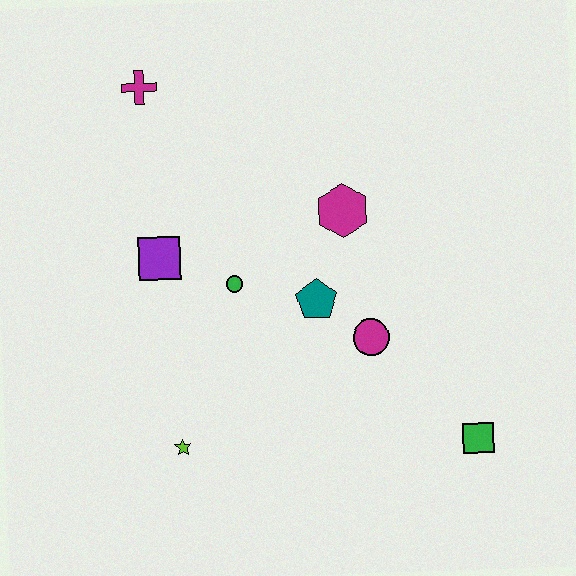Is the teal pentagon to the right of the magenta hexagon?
No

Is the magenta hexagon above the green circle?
Yes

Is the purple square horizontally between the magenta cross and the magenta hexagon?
Yes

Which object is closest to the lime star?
The green circle is closest to the lime star.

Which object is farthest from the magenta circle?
The magenta cross is farthest from the magenta circle.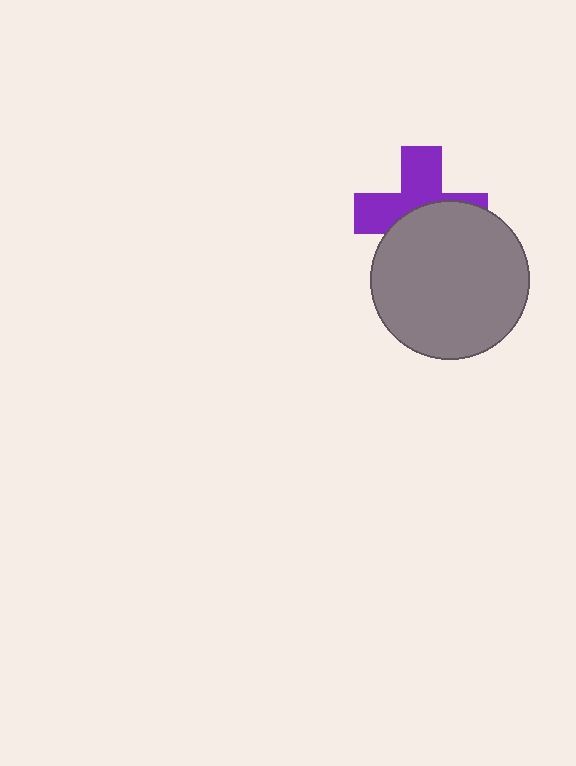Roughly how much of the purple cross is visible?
About half of it is visible (roughly 51%).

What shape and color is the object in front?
The object in front is a gray circle.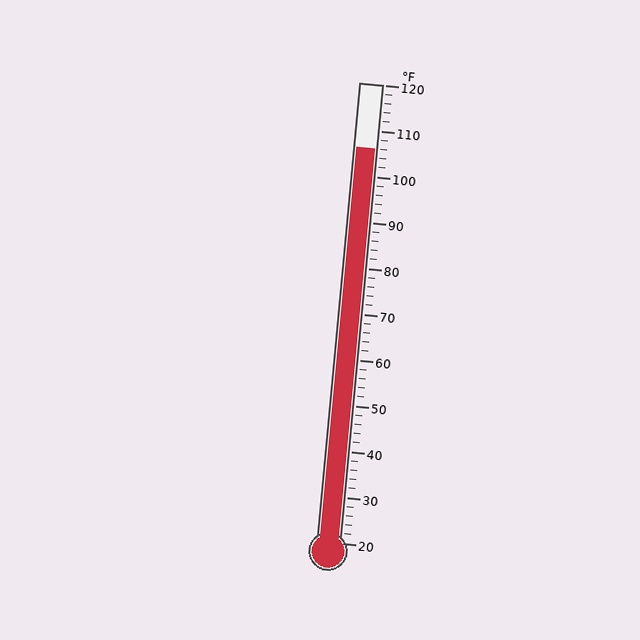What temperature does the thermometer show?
The thermometer shows approximately 106°F.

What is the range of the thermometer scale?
The thermometer scale ranges from 20°F to 120°F.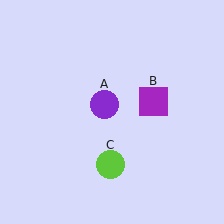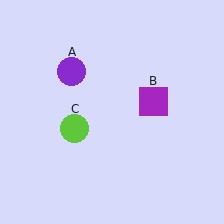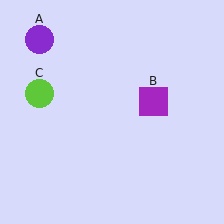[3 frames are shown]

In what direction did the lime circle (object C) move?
The lime circle (object C) moved up and to the left.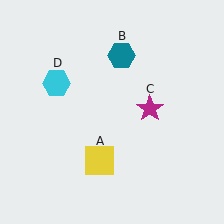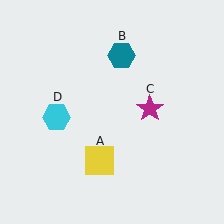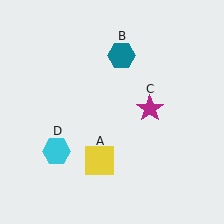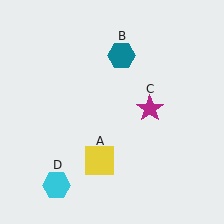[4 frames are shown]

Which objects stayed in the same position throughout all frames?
Yellow square (object A) and teal hexagon (object B) and magenta star (object C) remained stationary.